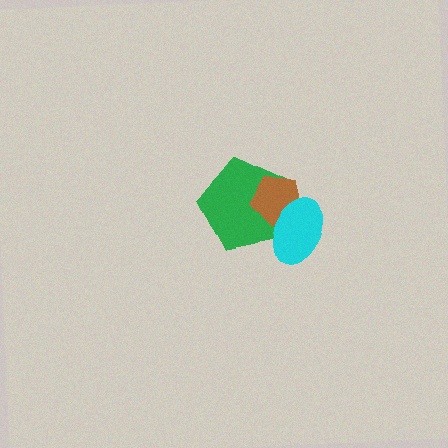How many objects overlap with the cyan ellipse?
2 objects overlap with the cyan ellipse.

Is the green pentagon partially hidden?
Yes, it is partially covered by another shape.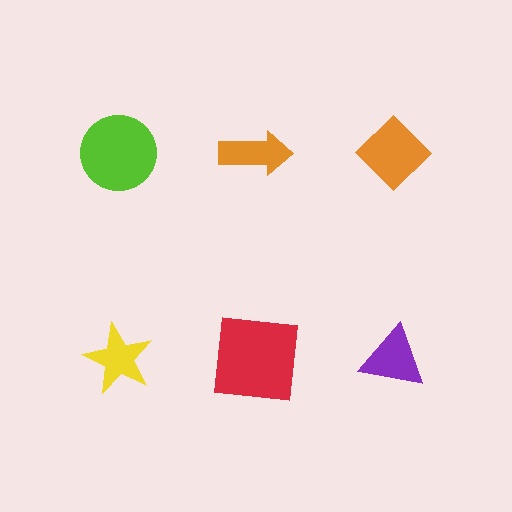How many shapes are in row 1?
3 shapes.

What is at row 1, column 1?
A lime circle.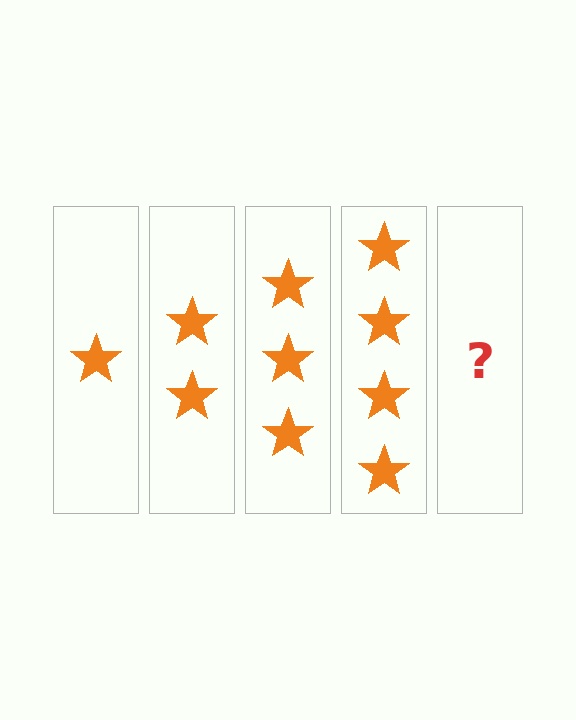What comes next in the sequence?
The next element should be 5 stars.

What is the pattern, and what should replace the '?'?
The pattern is that each step adds one more star. The '?' should be 5 stars.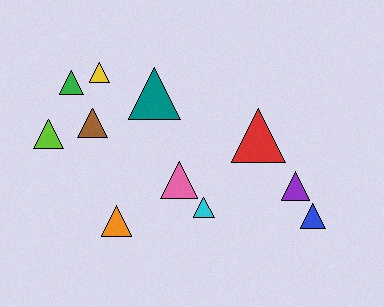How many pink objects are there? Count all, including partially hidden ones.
There is 1 pink object.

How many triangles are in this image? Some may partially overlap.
There are 11 triangles.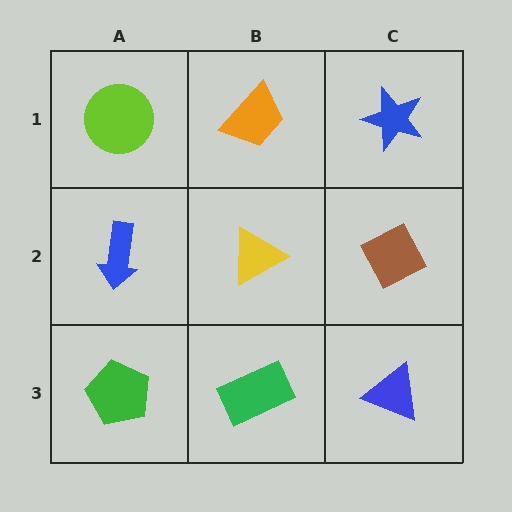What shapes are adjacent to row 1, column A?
A blue arrow (row 2, column A), an orange trapezoid (row 1, column B).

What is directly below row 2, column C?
A blue triangle.